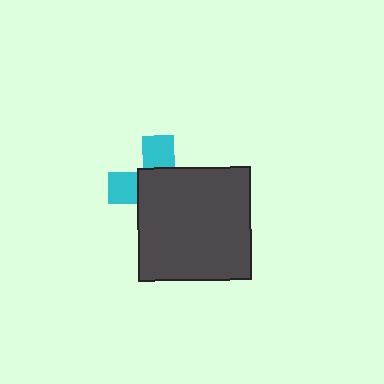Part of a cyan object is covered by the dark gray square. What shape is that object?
It is a cross.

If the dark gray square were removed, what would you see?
You would see the complete cyan cross.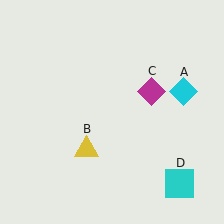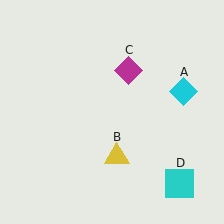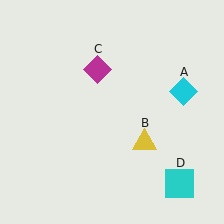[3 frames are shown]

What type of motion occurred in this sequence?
The yellow triangle (object B), magenta diamond (object C) rotated counterclockwise around the center of the scene.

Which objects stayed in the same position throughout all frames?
Cyan diamond (object A) and cyan square (object D) remained stationary.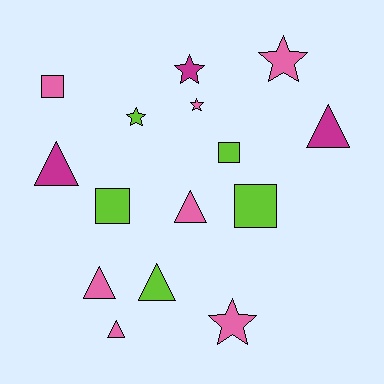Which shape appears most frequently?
Triangle, with 6 objects.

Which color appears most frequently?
Pink, with 7 objects.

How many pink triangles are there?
There are 3 pink triangles.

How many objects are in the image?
There are 15 objects.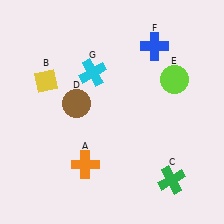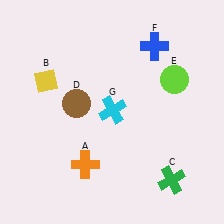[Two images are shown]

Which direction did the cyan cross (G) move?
The cyan cross (G) moved down.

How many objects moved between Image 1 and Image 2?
1 object moved between the two images.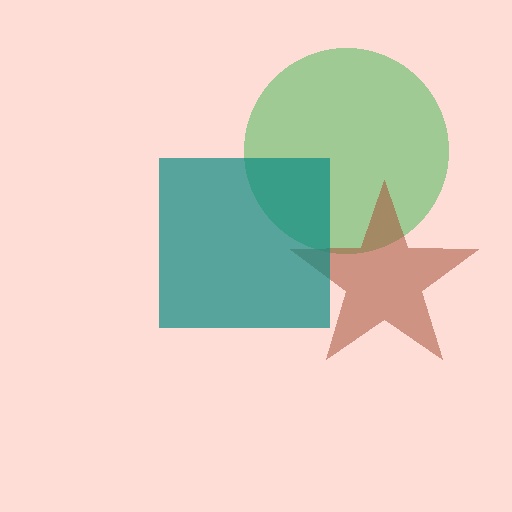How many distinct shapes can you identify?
There are 3 distinct shapes: a green circle, a brown star, a teal square.